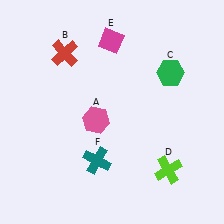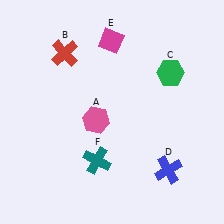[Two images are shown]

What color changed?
The cross (D) changed from lime in Image 1 to blue in Image 2.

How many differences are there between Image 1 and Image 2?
There is 1 difference between the two images.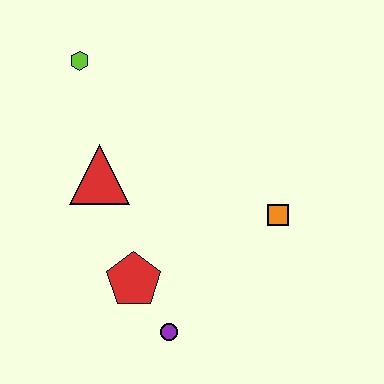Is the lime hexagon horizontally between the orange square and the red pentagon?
No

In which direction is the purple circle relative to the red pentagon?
The purple circle is below the red pentagon.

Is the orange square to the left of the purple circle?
No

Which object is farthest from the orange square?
The lime hexagon is farthest from the orange square.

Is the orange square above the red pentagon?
Yes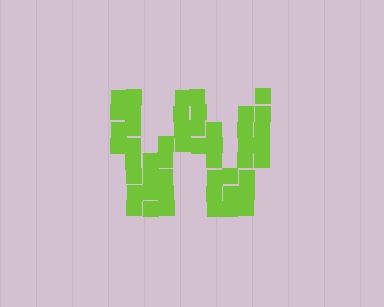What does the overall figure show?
The overall figure shows the letter W.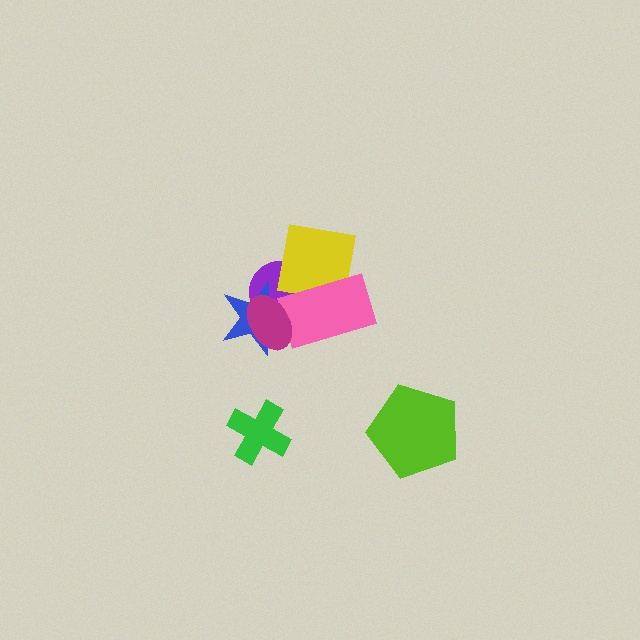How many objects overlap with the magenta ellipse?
3 objects overlap with the magenta ellipse.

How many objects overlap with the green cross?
0 objects overlap with the green cross.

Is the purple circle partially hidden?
Yes, it is partially covered by another shape.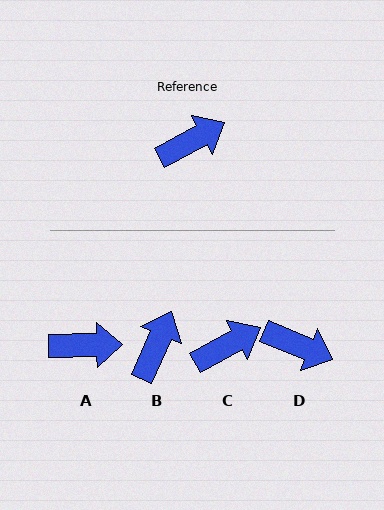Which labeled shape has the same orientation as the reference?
C.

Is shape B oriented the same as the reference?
No, it is off by about 38 degrees.